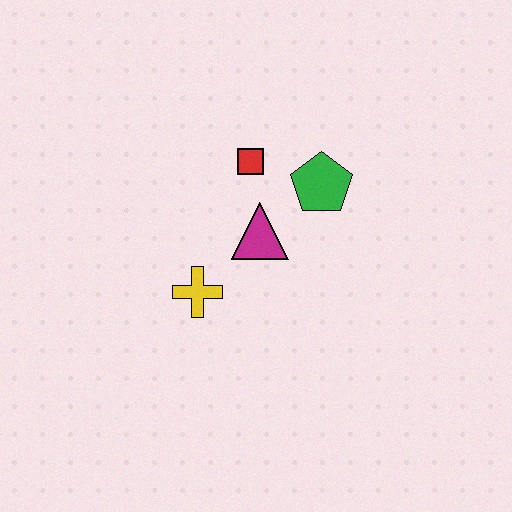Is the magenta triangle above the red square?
No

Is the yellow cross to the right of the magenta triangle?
No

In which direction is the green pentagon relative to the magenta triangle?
The green pentagon is to the right of the magenta triangle.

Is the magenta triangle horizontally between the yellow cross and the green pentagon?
Yes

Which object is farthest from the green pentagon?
The yellow cross is farthest from the green pentagon.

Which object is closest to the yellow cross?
The magenta triangle is closest to the yellow cross.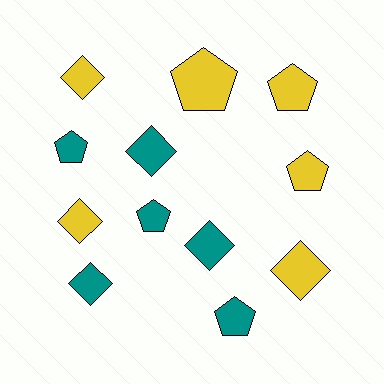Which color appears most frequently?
Teal, with 6 objects.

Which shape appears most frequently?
Pentagon, with 6 objects.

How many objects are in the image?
There are 12 objects.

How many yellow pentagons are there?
There are 3 yellow pentagons.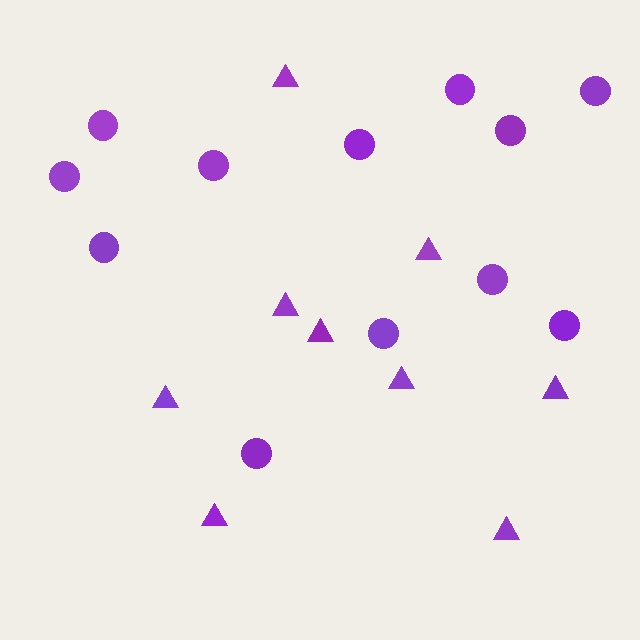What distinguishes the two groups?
There are 2 groups: one group of circles (12) and one group of triangles (9).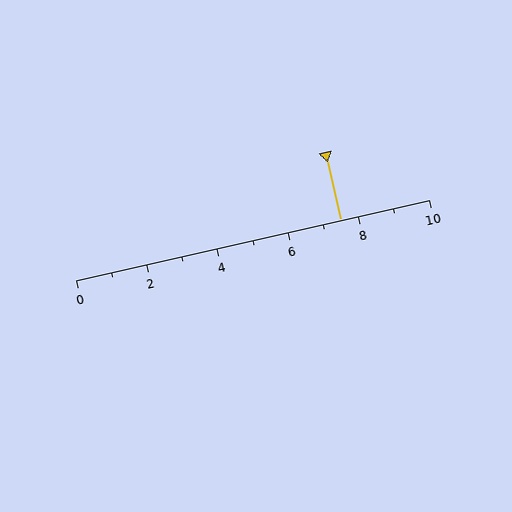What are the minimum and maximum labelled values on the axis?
The axis runs from 0 to 10.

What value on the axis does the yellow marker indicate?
The marker indicates approximately 7.5.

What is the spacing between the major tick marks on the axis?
The major ticks are spaced 2 apart.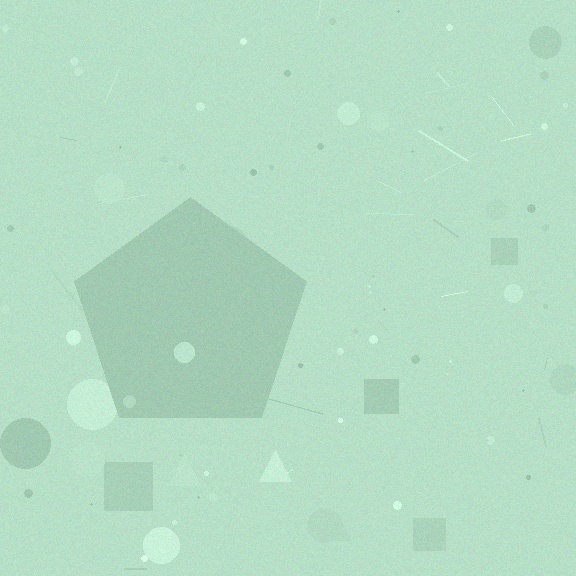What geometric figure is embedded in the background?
A pentagon is embedded in the background.